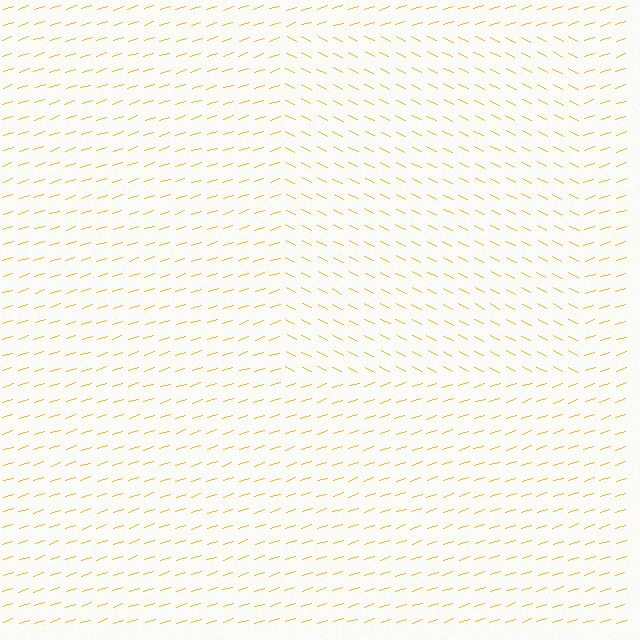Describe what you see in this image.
The image is filled with small yellow line segments. A rectangle region in the image has lines oriented differently from the surrounding lines, creating a visible texture boundary.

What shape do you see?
I see a rectangle.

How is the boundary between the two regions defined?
The boundary is defined purely by a change in line orientation (approximately 45 degrees difference). All lines are the same color and thickness.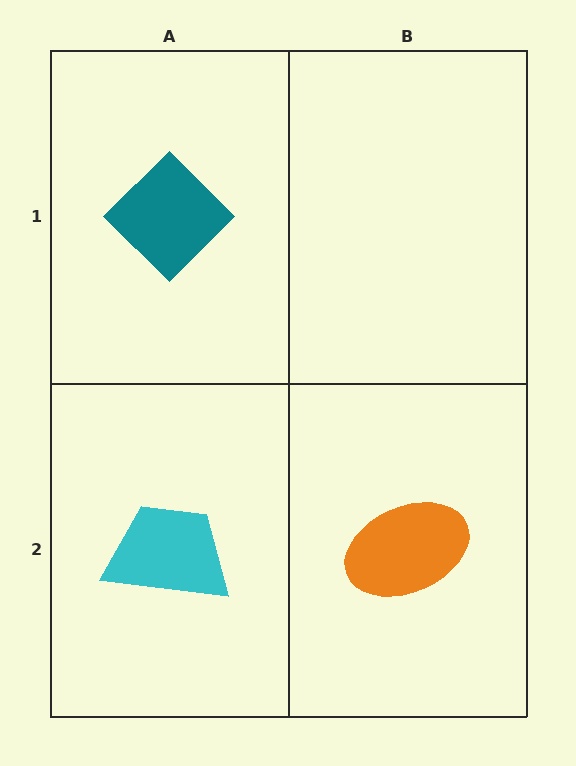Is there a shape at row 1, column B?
No, that cell is empty.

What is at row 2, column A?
A cyan trapezoid.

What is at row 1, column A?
A teal diamond.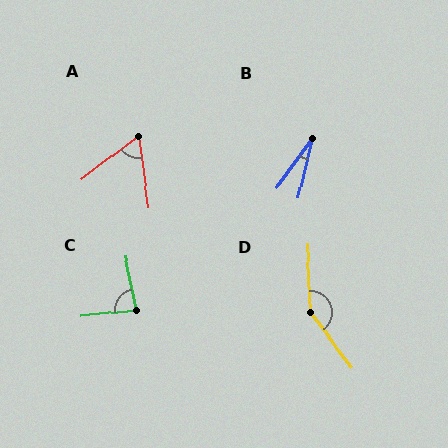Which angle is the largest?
D, at approximately 145 degrees.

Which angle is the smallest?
B, at approximately 23 degrees.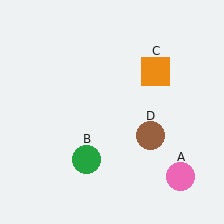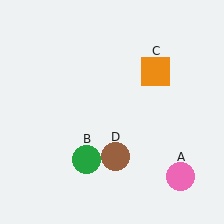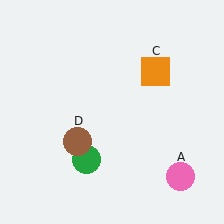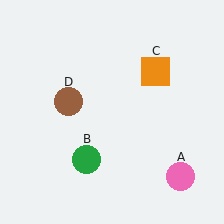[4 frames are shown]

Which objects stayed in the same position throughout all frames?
Pink circle (object A) and green circle (object B) and orange square (object C) remained stationary.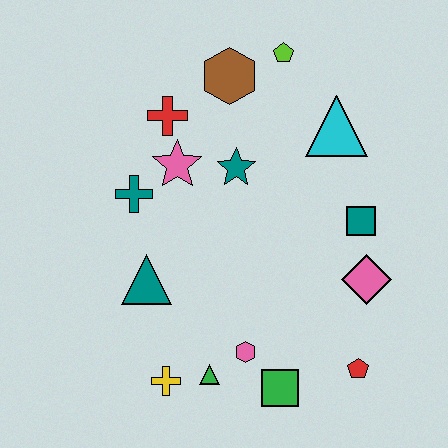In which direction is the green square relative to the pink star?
The green square is below the pink star.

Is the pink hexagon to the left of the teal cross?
No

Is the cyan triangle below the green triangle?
No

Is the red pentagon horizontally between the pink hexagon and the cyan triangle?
No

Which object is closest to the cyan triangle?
The lime pentagon is closest to the cyan triangle.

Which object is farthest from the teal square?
The yellow cross is farthest from the teal square.